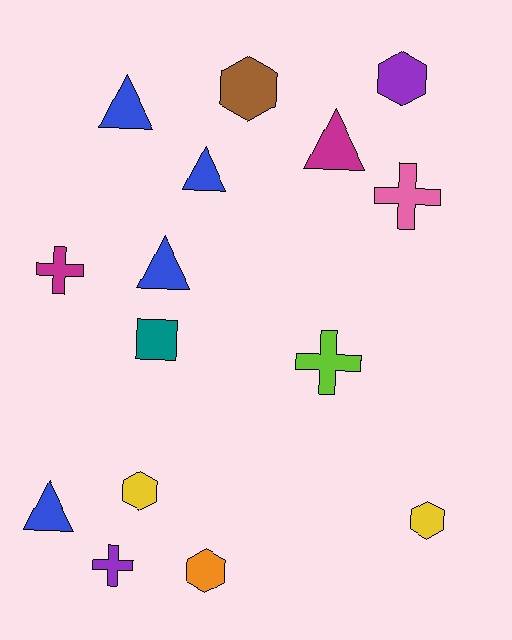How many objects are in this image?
There are 15 objects.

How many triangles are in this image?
There are 5 triangles.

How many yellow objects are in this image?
There are 2 yellow objects.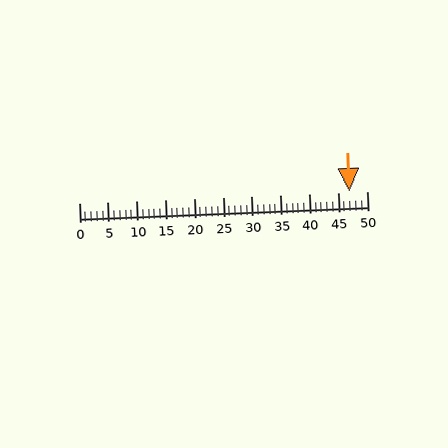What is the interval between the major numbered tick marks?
The major tick marks are spaced 5 units apart.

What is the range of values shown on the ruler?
The ruler shows values from 0 to 50.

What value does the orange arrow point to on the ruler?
The orange arrow points to approximately 47.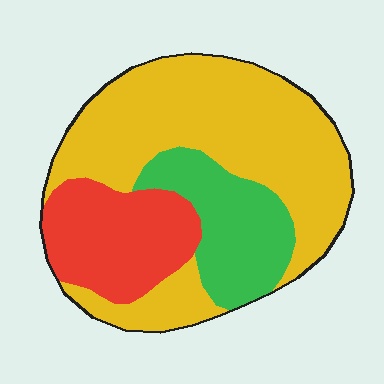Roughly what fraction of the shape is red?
Red covers about 20% of the shape.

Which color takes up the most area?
Yellow, at roughly 55%.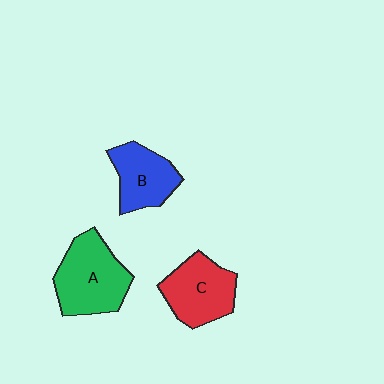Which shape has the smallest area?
Shape B (blue).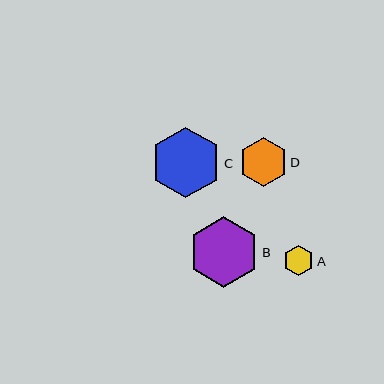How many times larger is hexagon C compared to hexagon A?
Hexagon C is approximately 2.3 times the size of hexagon A.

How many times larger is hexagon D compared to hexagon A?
Hexagon D is approximately 1.6 times the size of hexagon A.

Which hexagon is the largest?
Hexagon C is the largest with a size of approximately 71 pixels.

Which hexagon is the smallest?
Hexagon A is the smallest with a size of approximately 30 pixels.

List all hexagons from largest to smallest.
From largest to smallest: C, B, D, A.